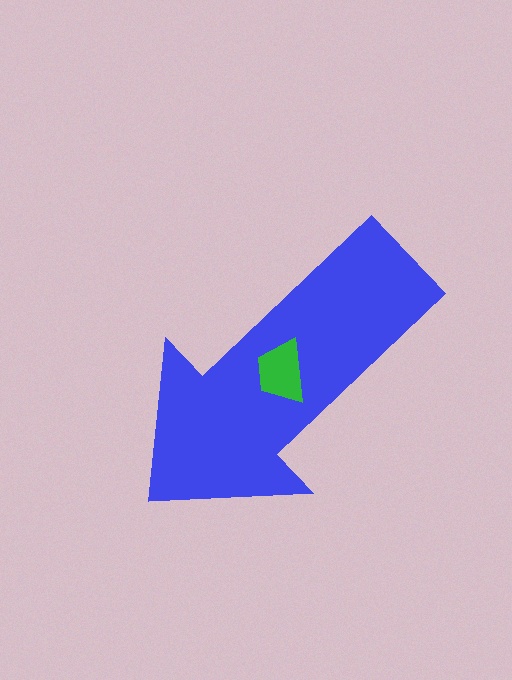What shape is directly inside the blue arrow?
The green trapezoid.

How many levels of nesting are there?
2.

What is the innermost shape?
The green trapezoid.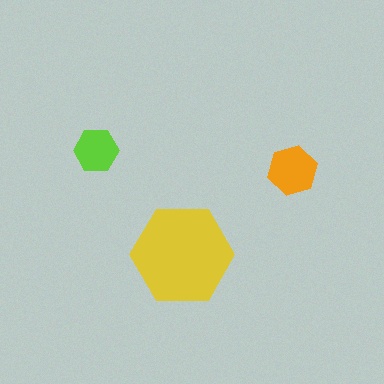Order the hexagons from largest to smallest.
the yellow one, the orange one, the lime one.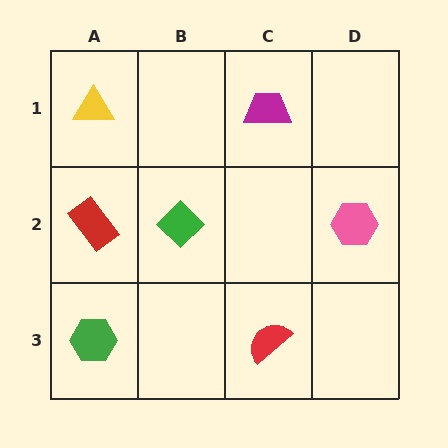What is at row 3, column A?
A green hexagon.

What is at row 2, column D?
A pink hexagon.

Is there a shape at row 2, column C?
No, that cell is empty.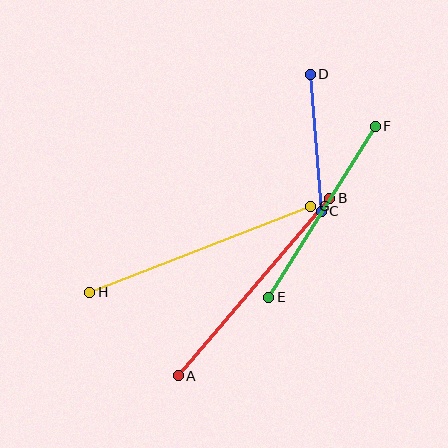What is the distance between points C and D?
The distance is approximately 137 pixels.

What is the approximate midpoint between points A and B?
The midpoint is at approximately (254, 287) pixels.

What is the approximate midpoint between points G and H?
The midpoint is at approximately (200, 249) pixels.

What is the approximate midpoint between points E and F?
The midpoint is at approximately (322, 212) pixels.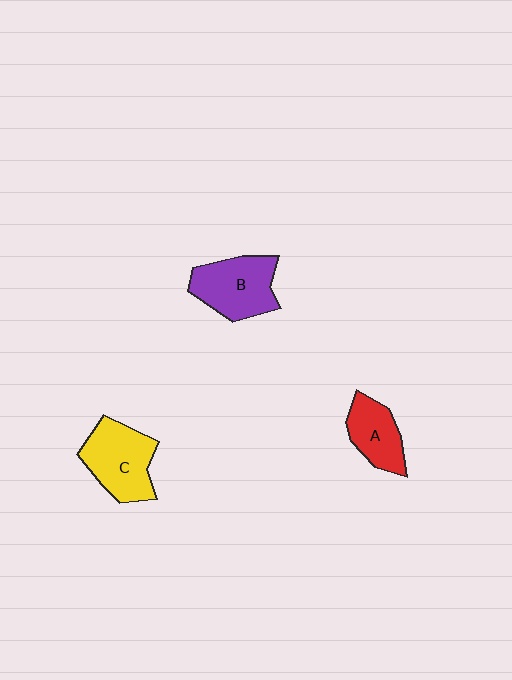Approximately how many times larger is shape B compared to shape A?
Approximately 1.4 times.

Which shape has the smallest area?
Shape A (red).